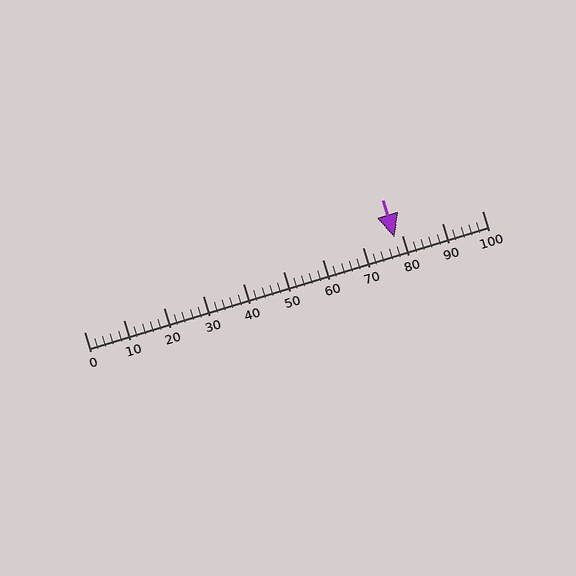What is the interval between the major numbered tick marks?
The major tick marks are spaced 10 units apart.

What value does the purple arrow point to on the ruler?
The purple arrow points to approximately 78.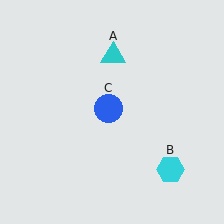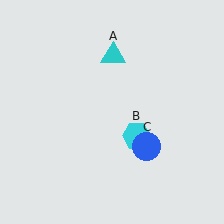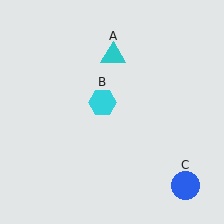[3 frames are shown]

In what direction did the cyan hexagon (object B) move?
The cyan hexagon (object B) moved up and to the left.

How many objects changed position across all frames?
2 objects changed position: cyan hexagon (object B), blue circle (object C).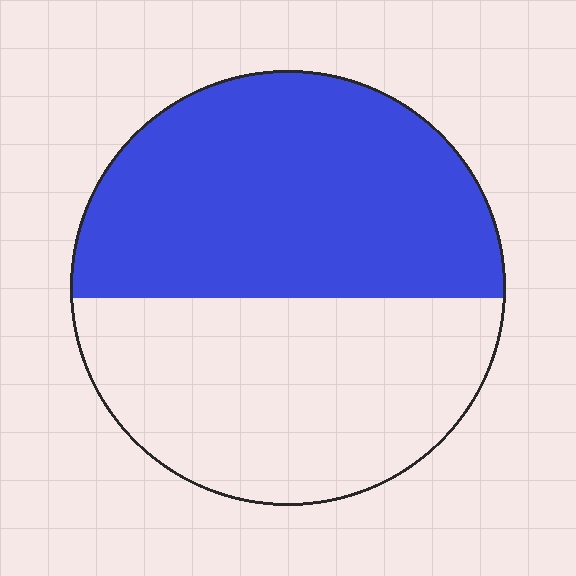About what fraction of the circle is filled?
About one half (1/2).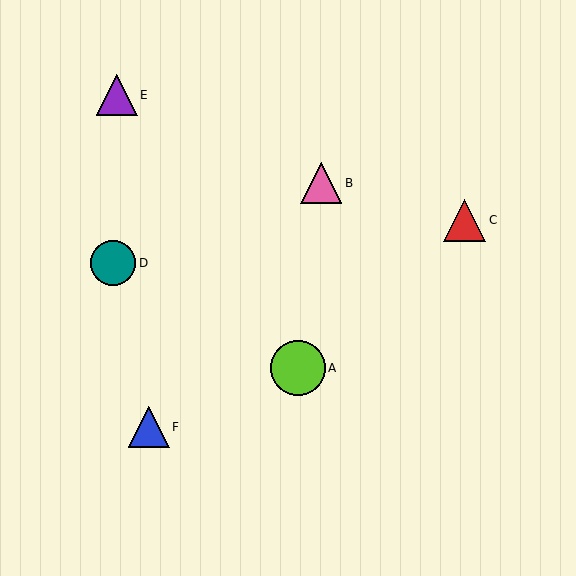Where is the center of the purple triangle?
The center of the purple triangle is at (117, 95).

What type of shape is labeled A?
Shape A is a lime circle.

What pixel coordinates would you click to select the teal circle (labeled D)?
Click at (113, 263) to select the teal circle D.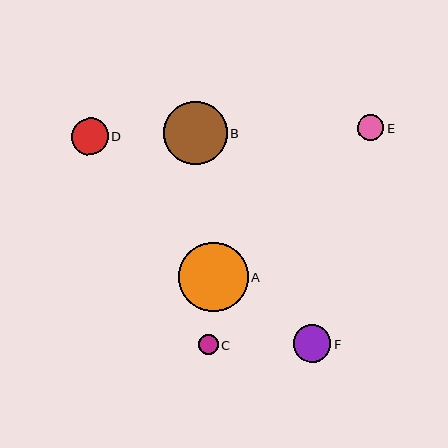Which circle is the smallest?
Circle C is the smallest with a size of approximately 20 pixels.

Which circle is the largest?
Circle A is the largest with a size of approximately 70 pixels.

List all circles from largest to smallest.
From largest to smallest: A, B, F, D, E, C.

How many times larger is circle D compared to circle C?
Circle D is approximately 1.8 times the size of circle C.